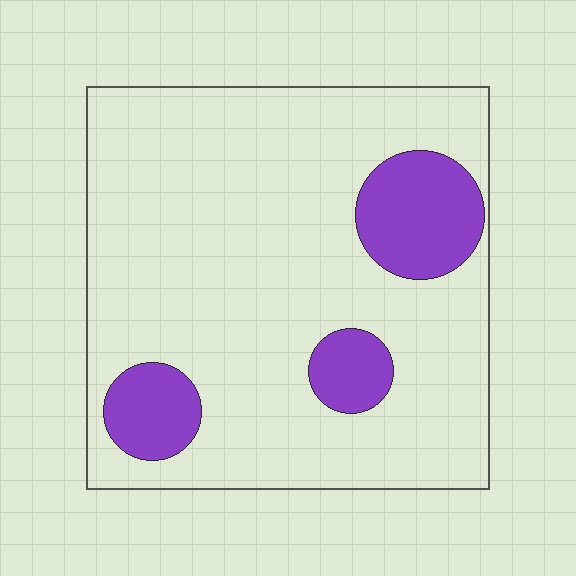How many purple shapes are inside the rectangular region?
3.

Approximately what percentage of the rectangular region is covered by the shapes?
Approximately 15%.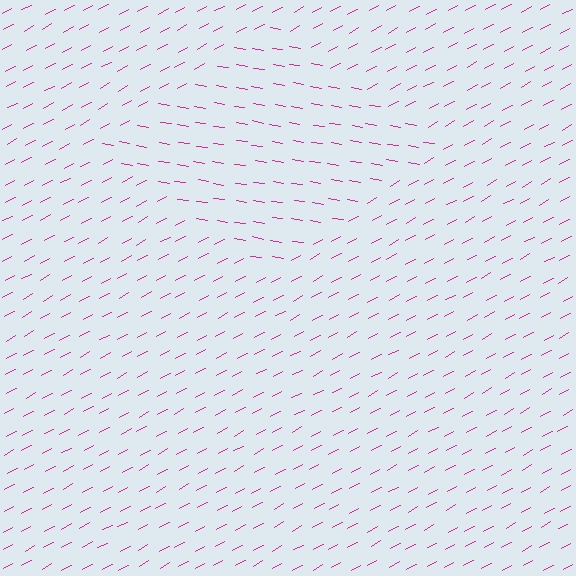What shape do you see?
I see a diamond.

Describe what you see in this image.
The image is filled with small magenta line segments. A diamond region in the image has lines oriented differently from the surrounding lines, creating a visible texture boundary.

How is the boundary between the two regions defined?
The boundary is defined purely by a change in line orientation (approximately 38 degrees difference). All lines are the same color and thickness.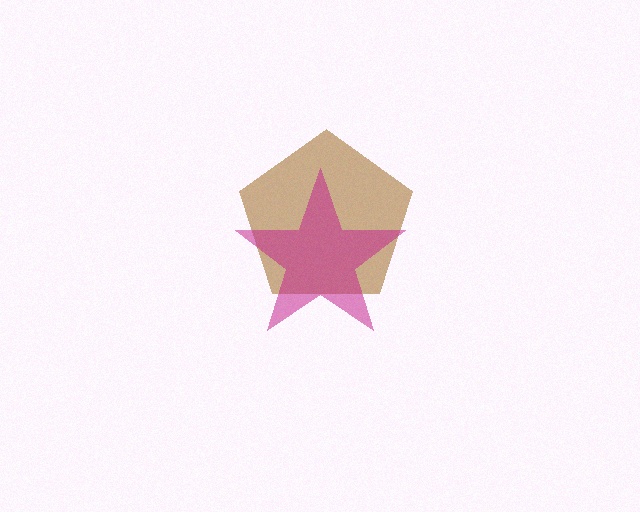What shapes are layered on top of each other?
The layered shapes are: a brown pentagon, a magenta star.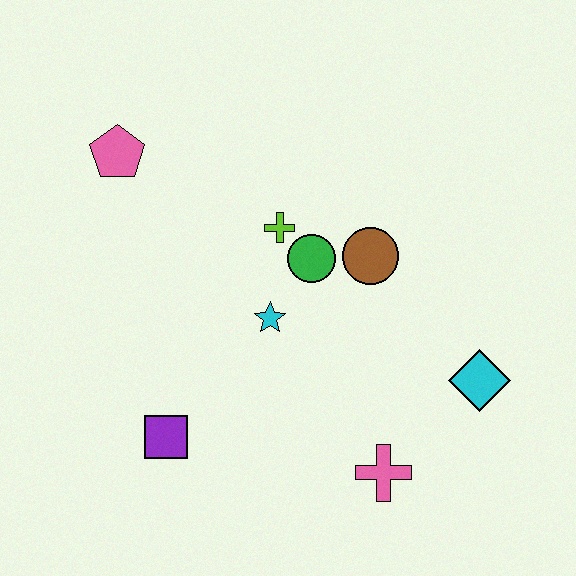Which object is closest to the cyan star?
The green circle is closest to the cyan star.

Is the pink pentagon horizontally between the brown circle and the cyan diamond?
No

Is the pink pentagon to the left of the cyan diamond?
Yes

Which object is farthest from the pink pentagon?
The cyan diamond is farthest from the pink pentagon.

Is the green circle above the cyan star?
Yes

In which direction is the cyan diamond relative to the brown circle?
The cyan diamond is below the brown circle.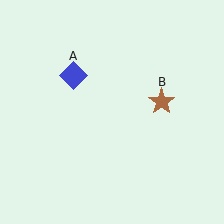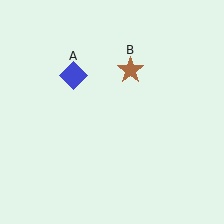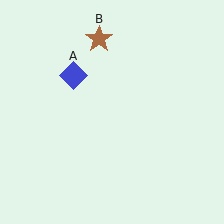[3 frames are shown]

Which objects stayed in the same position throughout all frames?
Blue diamond (object A) remained stationary.